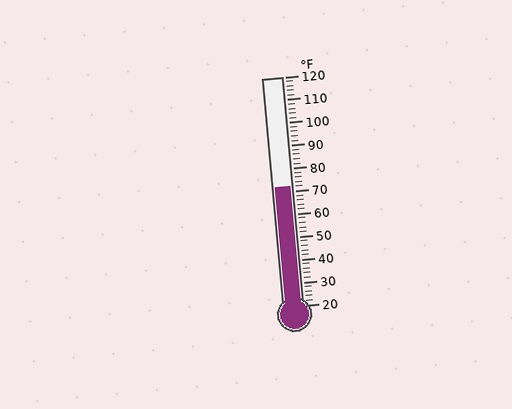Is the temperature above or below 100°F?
The temperature is below 100°F.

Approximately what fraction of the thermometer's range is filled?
The thermometer is filled to approximately 50% of its range.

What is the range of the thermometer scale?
The thermometer scale ranges from 20°F to 120°F.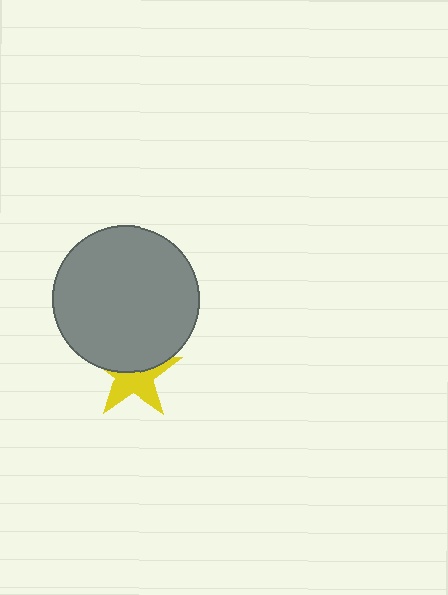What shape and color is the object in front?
The object in front is a gray circle.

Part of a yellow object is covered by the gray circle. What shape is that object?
It is a star.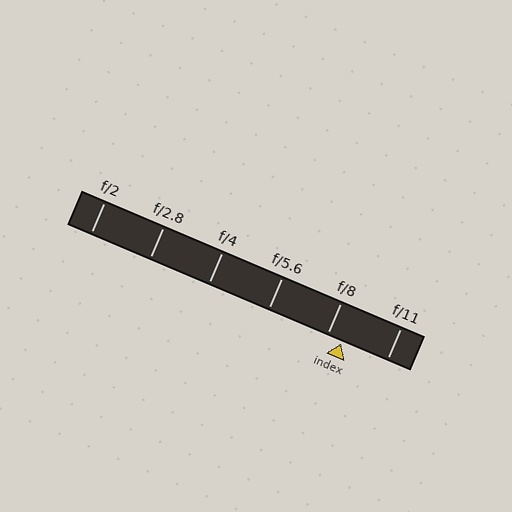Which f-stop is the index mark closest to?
The index mark is closest to f/8.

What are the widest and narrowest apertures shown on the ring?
The widest aperture shown is f/2 and the narrowest is f/11.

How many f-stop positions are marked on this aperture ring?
There are 6 f-stop positions marked.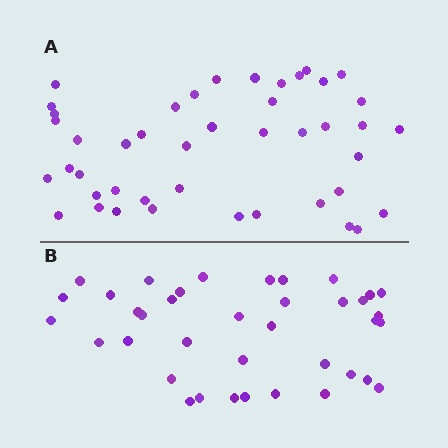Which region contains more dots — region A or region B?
Region A (the top region) has more dots.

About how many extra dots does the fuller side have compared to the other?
Region A has about 6 more dots than region B.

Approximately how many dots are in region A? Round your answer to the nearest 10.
About 40 dots. (The exact count is 44, which rounds to 40.)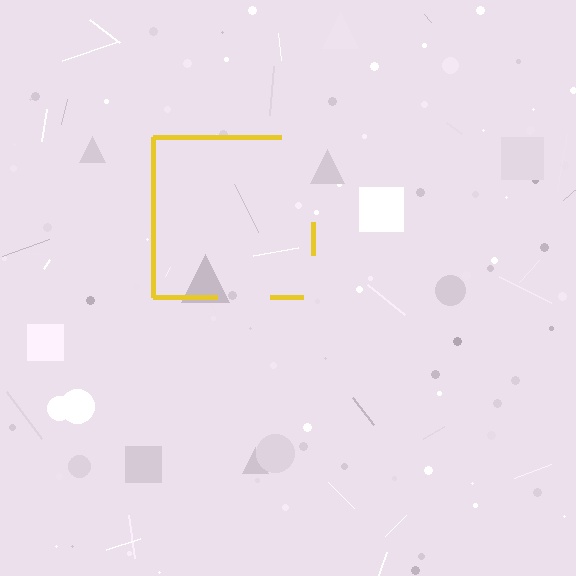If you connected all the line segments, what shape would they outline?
They would outline a square.